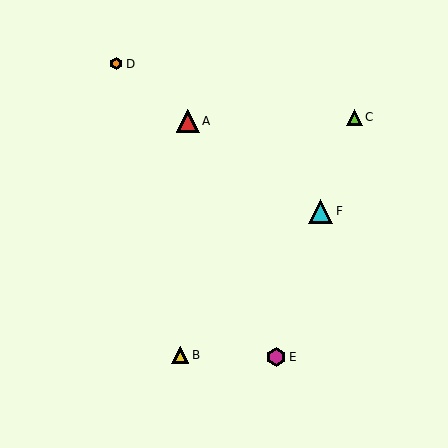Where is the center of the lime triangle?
The center of the lime triangle is at (354, 117).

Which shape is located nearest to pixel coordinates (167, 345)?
The yellow triangle (labeled B) at (180, 355) is nearest to that location.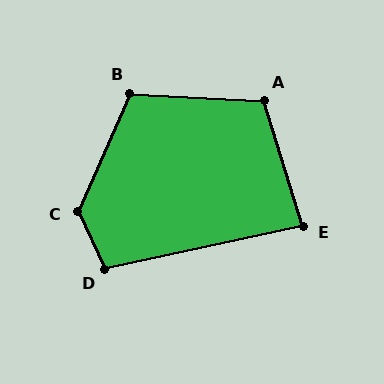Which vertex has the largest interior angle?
C, at approximately 131 degrees.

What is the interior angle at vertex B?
Approximately 111 degrees (obtuse).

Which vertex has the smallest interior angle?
E, at approximately 85 degrees.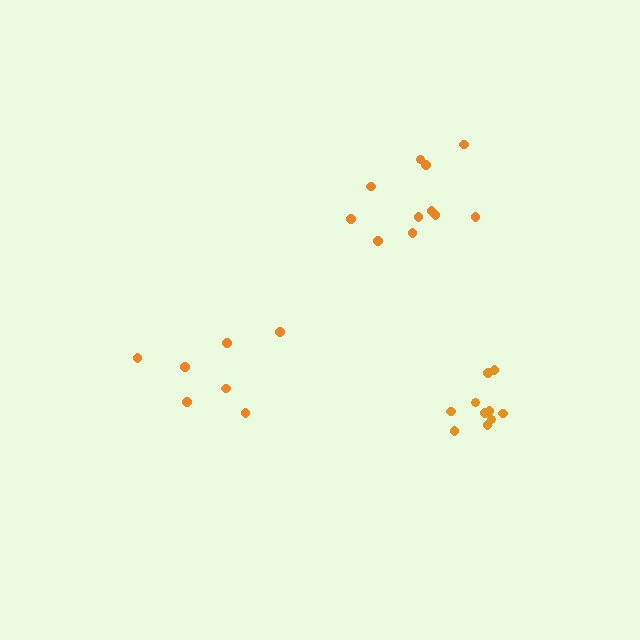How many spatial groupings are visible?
There are 3 spatial groupings.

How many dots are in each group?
Group 1: 7 dots, Group 2: 11 dots, Group 3: 10 dots (28 total).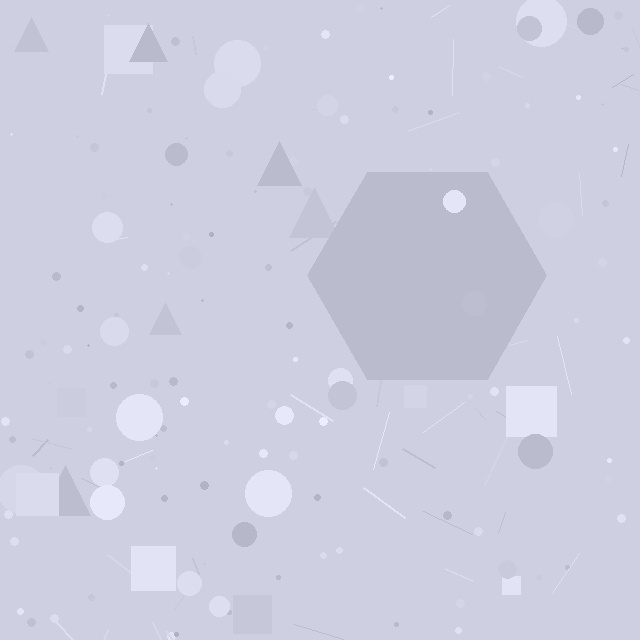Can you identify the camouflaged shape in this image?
The camouflaged shape is a hexagon.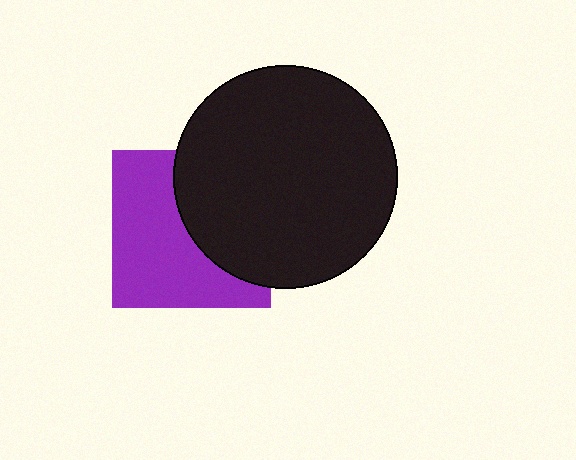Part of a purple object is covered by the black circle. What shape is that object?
It is a square.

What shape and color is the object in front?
The object in front is a black circle.